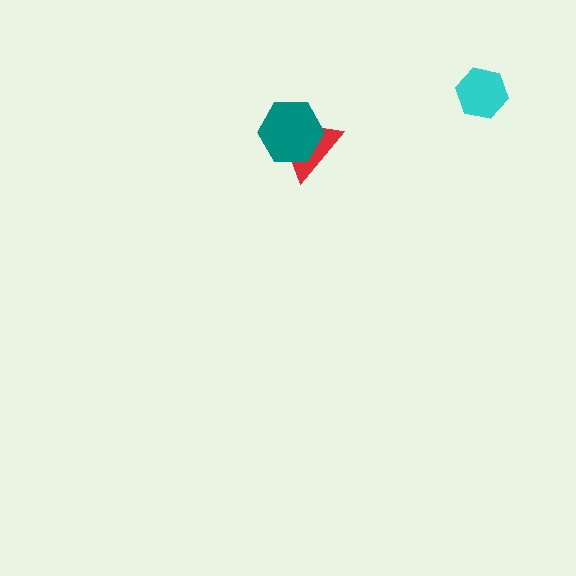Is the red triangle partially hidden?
Yes, it is partially covered by another shape.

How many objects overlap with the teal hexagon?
1 object overlaps with the teal hexagon.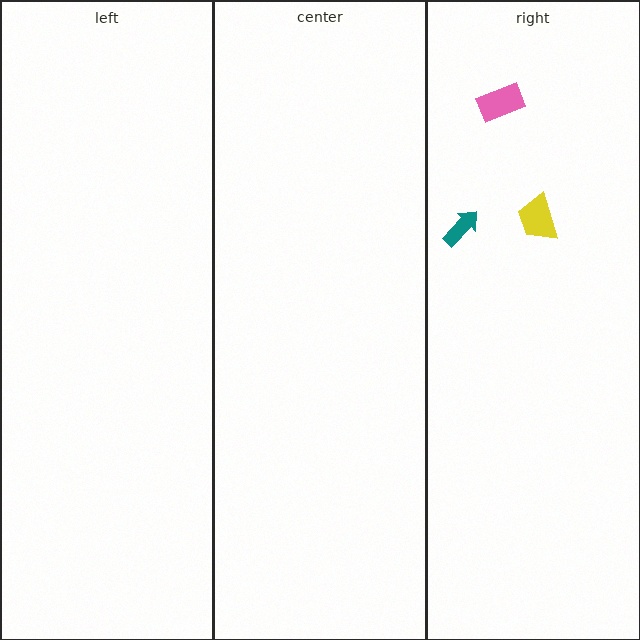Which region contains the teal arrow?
The right region.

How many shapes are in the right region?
3.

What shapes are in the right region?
The pink rectangle, the yellow trapezoid, the teal arrow.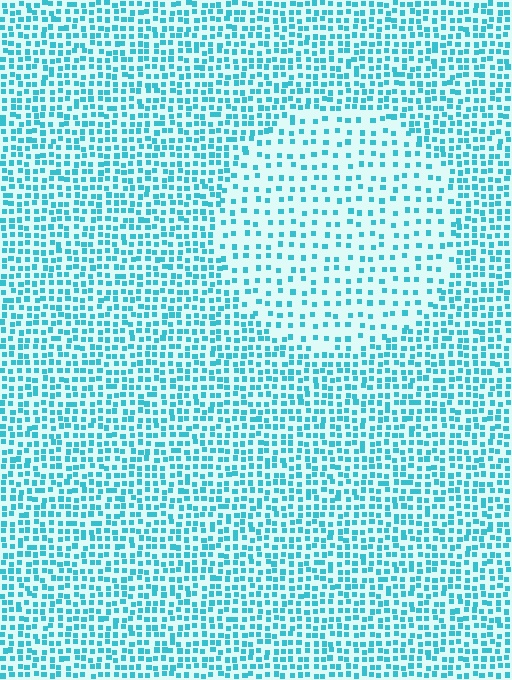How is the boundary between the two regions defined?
The boundary is defined by a change in element density (approximately 2.1x ratio). All elements are the same color, size, and shape.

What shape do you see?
I see a circle.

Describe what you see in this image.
The image contains small cyan elements arranged at two different densities. A circle-shaped region is visible where the elements are less densely packed than the surrounding area.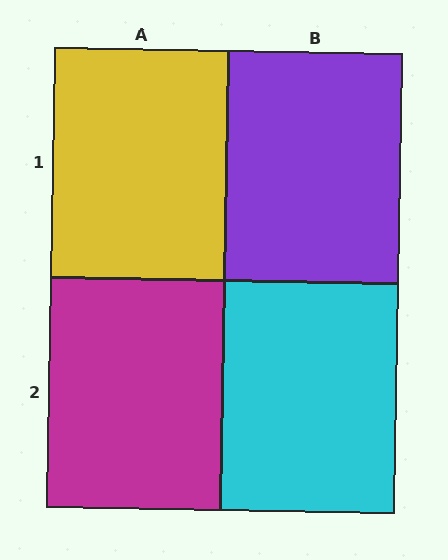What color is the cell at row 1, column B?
Purple.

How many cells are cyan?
1 cell is cyan.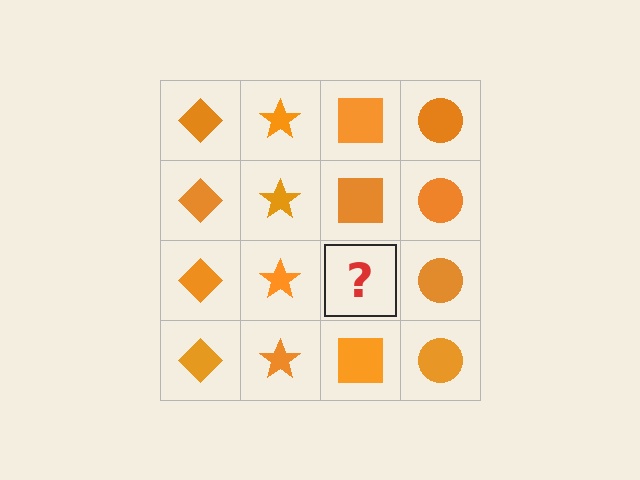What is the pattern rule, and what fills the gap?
The rule is that each column has a consistent shape. The gap should be filled with an orange square.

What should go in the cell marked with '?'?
The missing cell should contain an orange square.